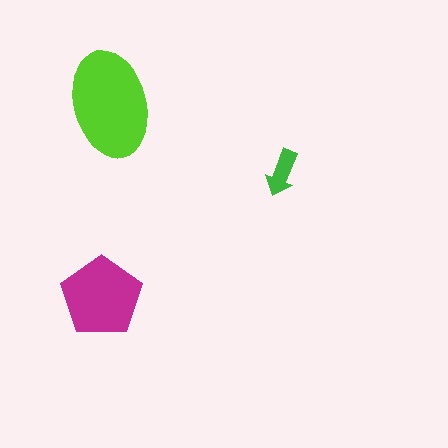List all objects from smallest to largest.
The green arrow, the magenta pentagon, the lime ellipse.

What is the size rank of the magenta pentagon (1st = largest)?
2nd.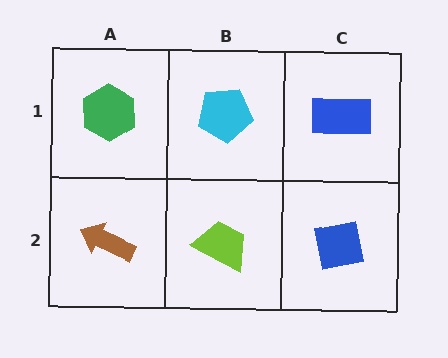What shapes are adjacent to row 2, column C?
A blue rectangle (row 1, column C), a lime trapezoid (row 2, column B).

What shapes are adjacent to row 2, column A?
A green hexagon (row 1, column A), a lime trapezoid (row 2, column B).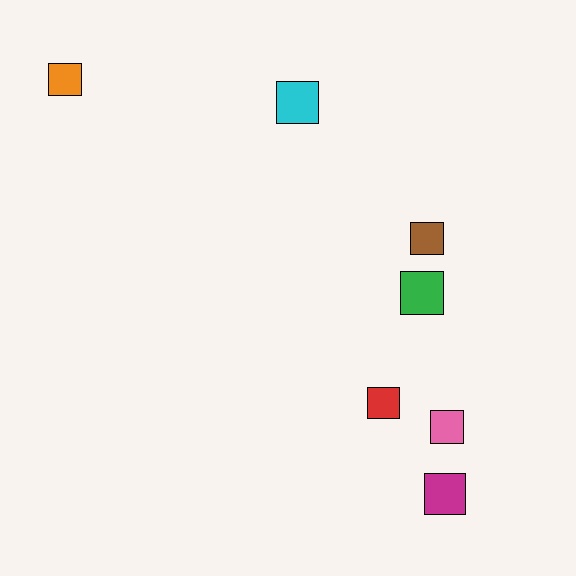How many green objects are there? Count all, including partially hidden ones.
There is 1 green object.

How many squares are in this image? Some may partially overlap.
There are 7 squares.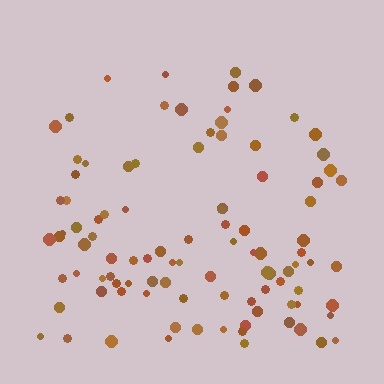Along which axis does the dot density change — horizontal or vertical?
Vertical.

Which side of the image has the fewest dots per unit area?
The top.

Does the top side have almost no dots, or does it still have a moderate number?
Still a moderate number, just noticeably fewer than the bottom.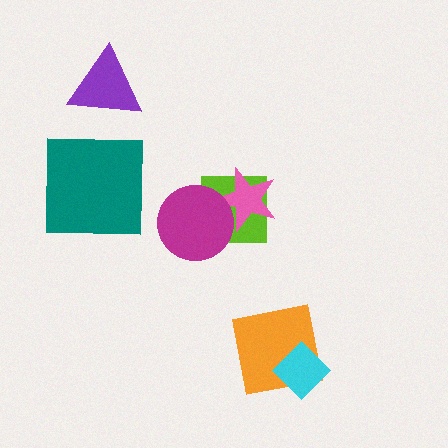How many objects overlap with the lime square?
2 objects overlap with the lime square.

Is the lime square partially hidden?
Yes, it is partially covered by another shape.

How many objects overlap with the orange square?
1 object overlaps with the orange square.